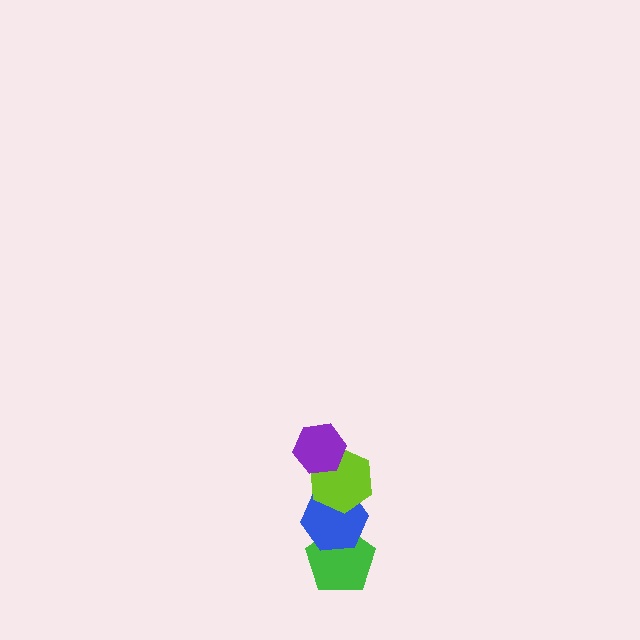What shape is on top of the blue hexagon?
The lime hexagon is on top of the blue hexagon.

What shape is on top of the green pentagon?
The blue hexagon is on top of the green pentagon.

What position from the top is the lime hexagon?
The lime hexagon is 2nd from the top.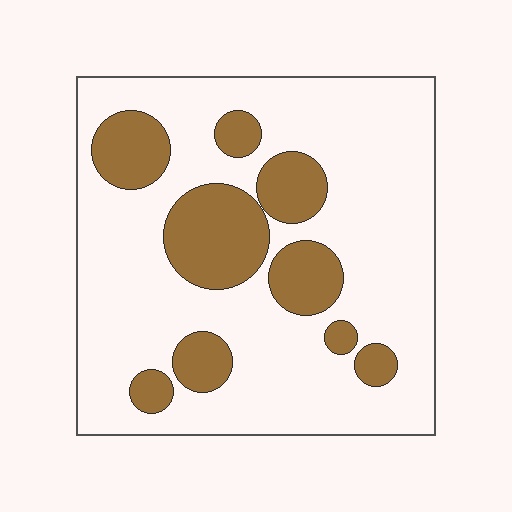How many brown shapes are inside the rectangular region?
9.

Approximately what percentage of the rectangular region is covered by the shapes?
Approximately 25%.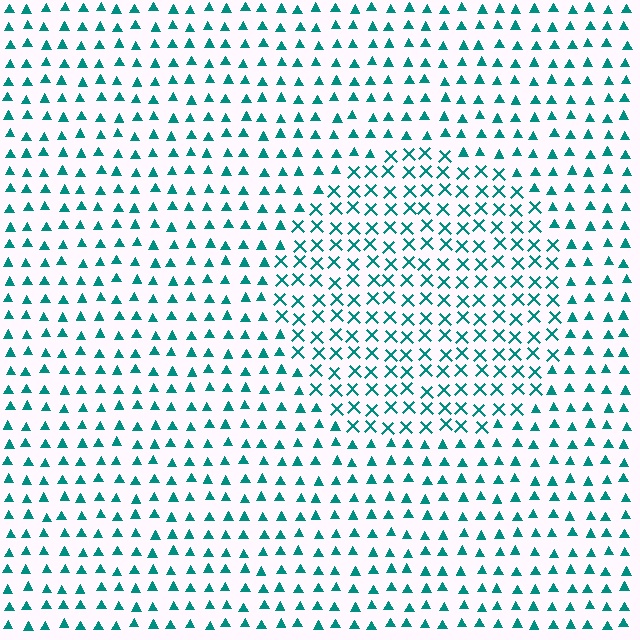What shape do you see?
I see a circle.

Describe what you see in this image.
The image is filled with small teal elements arranged in a uniform grid. A circle-shaped region contains X marks, while the surrounding area contains triangles. The boundary is defined purely by the change in element shape.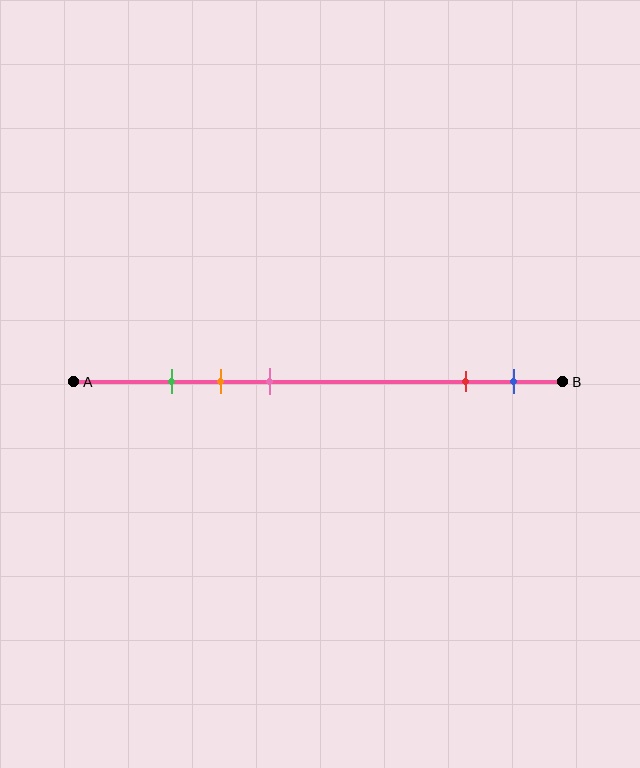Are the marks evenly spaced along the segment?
No, the marks are not evenly spaced.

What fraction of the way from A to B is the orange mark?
The orange mark is approximately 30% (0.3) of the way from A to B.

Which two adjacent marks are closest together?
The green and orange marks are the closest adjacent pair.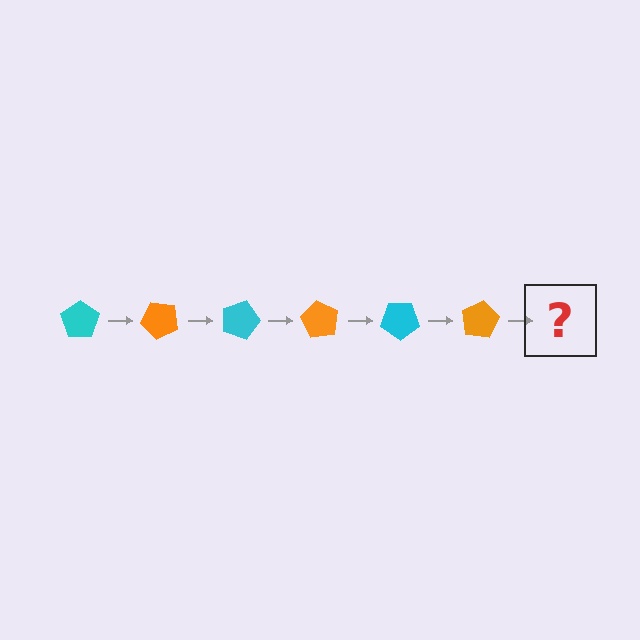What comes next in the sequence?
The next element should be a cyan pentagon, rotated 270 degrees from the start.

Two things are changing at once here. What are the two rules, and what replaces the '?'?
The two rules are that it rotates 45 degrees each step and the color cycles through cyan and orange. The '?' should be a cyan pentagon, rotated 270 degrees from the start.